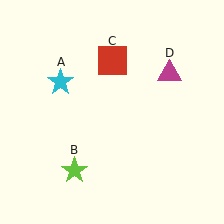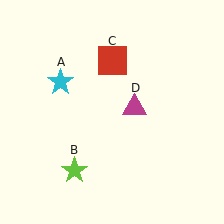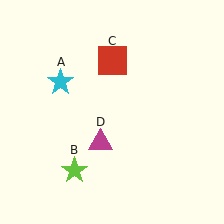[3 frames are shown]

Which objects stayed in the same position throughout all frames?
Cyan star (object A) and lime star (object B) and red square (object C) remained stationary.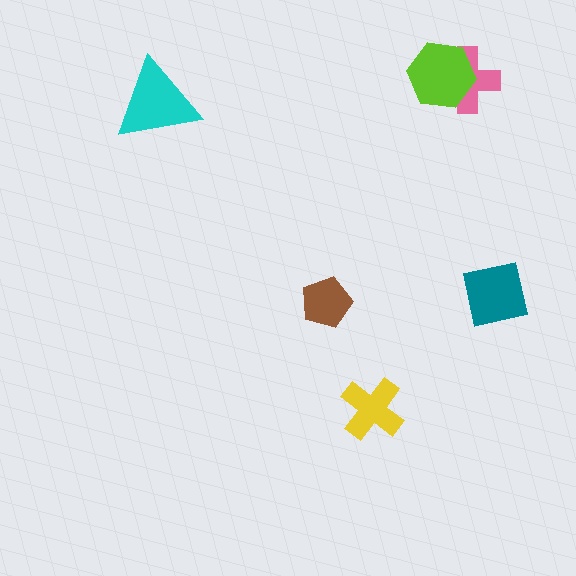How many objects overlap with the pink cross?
1 object overlaps with the pink cross.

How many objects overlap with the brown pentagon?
0 objects overlap with the brown pentagon.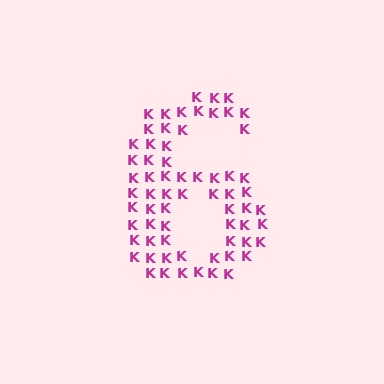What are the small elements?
The small elements are letter K's.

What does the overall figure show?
The overall figure shows the digit 6.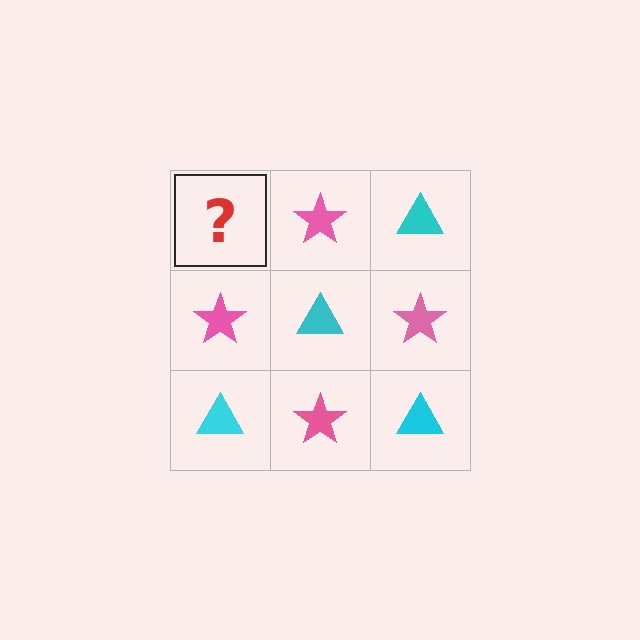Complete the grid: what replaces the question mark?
The question mark should be replaced with a cyan triangle.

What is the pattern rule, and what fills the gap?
The rule is that it alternates cyan triangle and pink star in a checkerboard pattern. The gap should be filled with a cyan triangle.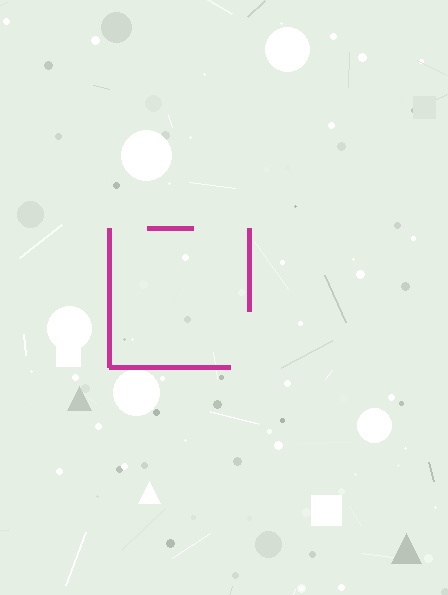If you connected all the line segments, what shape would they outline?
They would outline a square.